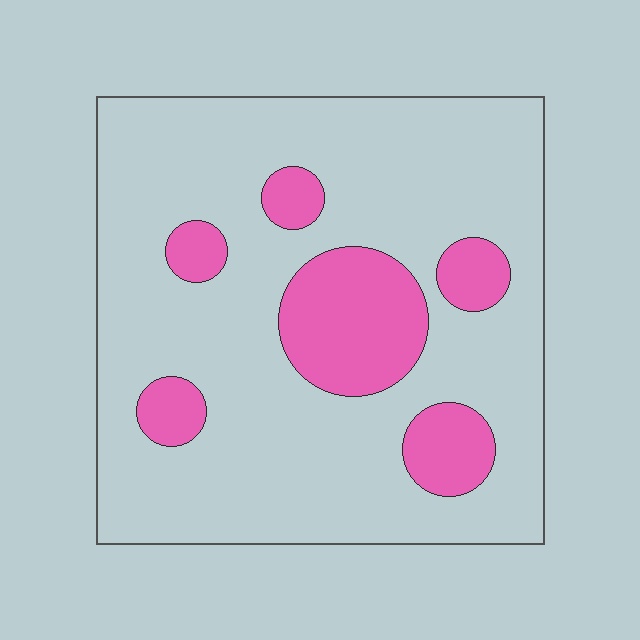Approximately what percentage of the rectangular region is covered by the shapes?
Approximately 20%.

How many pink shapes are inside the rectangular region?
6.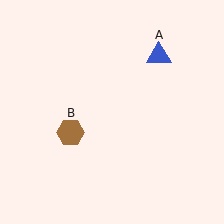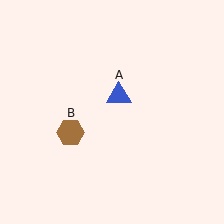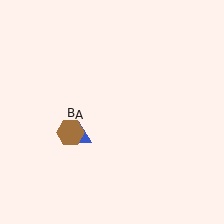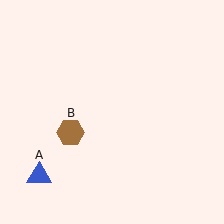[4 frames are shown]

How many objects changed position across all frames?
1 object changed position: blue triangle (object A).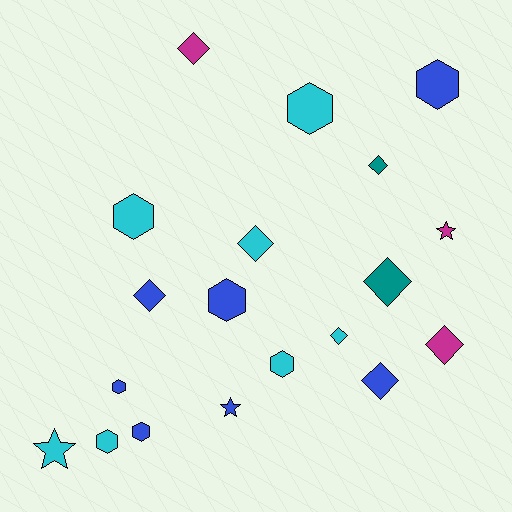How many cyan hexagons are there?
There are 4 cyan hexagons.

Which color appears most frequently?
Blue, with 7 objects.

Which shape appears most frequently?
Diamond, with 8 objects.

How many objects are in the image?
There are 19 objects.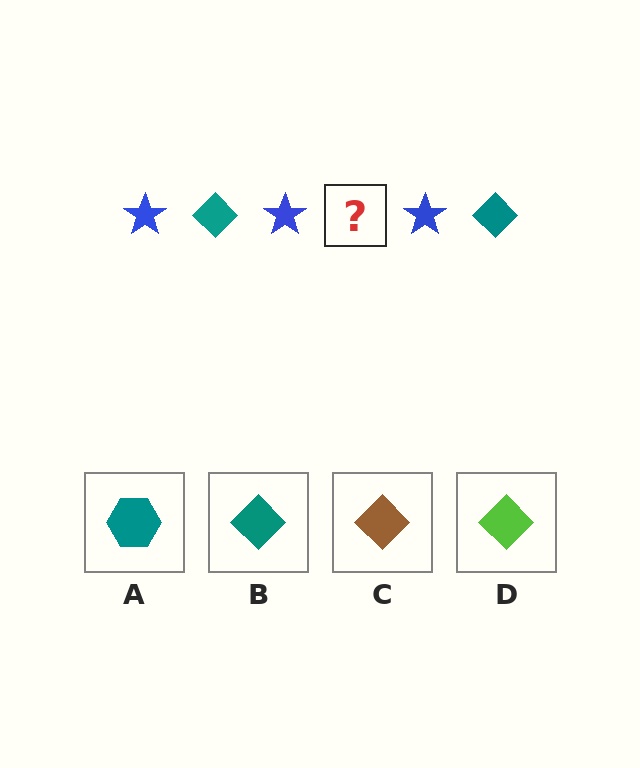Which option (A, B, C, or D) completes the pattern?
B.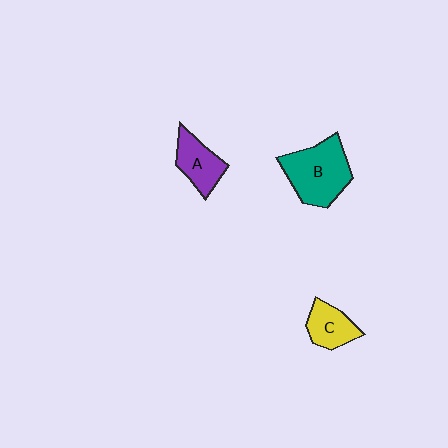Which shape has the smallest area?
Shape C (yellow).